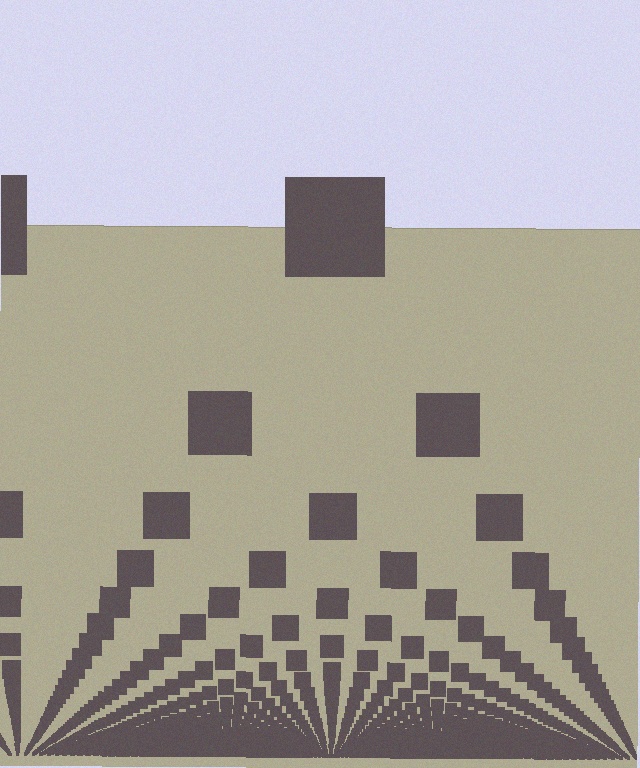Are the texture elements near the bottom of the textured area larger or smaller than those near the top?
Smaller. The gradient is inverted — elements near the bottom are smaller and denser.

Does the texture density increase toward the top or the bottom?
Density increases toward the bottom.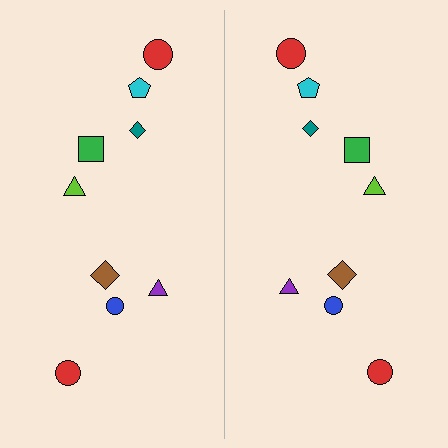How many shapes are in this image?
There are 18 shapes in this image.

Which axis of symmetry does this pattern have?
The pattern has a vertical axis of symmetry running through the center of the image.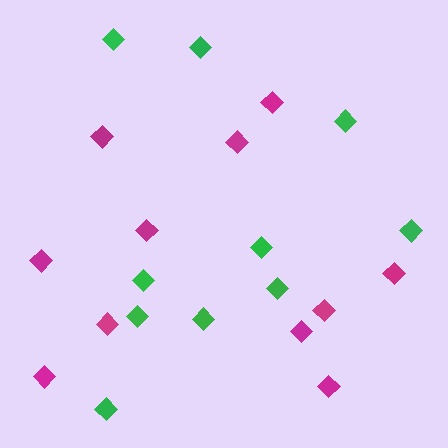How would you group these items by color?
There are 2 groups: one group of green diamonds (10) and one group of magenta diamonds (11).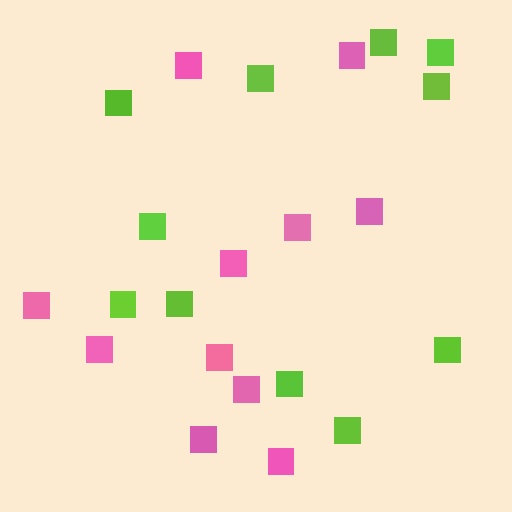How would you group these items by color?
There are 2 groups: one group of lime squares (11) and one group of pink squares (11).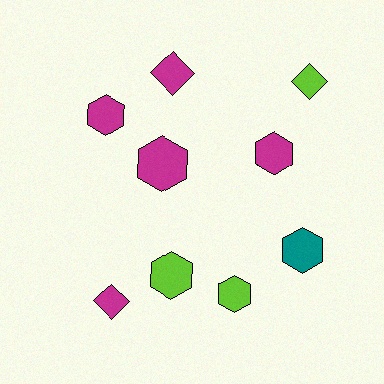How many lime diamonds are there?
There is 1 lime diamond.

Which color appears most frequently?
Magenta, with 5 objects.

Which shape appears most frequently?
Hexagon, with 6 objects.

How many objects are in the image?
There are 9 objects.